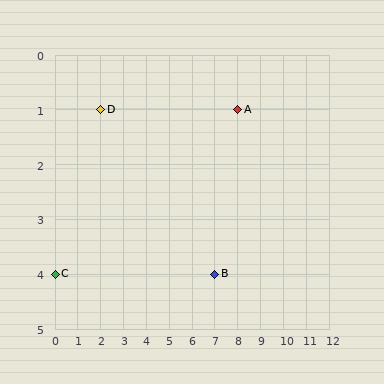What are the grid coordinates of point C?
Point C is at grid coordinates (0, 4).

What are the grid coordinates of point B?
Point B is at grid coordinates (7, 4).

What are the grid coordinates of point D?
Point D is at grid coordinates (2, 1).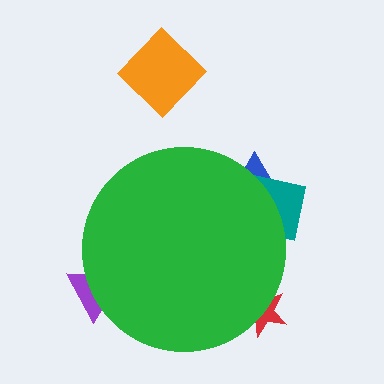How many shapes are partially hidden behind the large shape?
4 shapes are partially hidden.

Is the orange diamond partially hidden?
No, the orange diamond is fully visible.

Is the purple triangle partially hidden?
Yes, the purple triangle is partially hidden behind the green circle.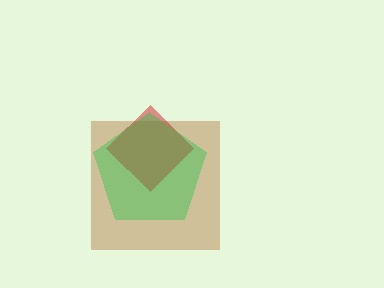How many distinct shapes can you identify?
There are 3 distinct shapes: a brown square, a red diamond, a green pentagon.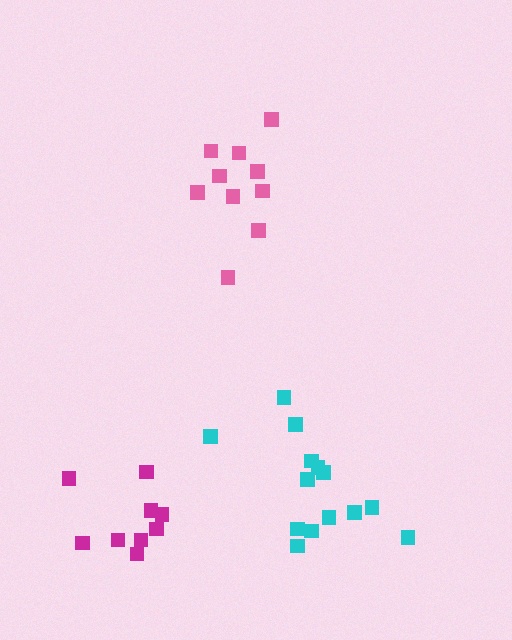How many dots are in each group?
Group 1: 9 dots, Group 2: 14 dots, Group 3: 10 dots (33 total).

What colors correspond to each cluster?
The clusters are colored: magenta, cyan, pink.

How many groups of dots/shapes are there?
There are 3 groups.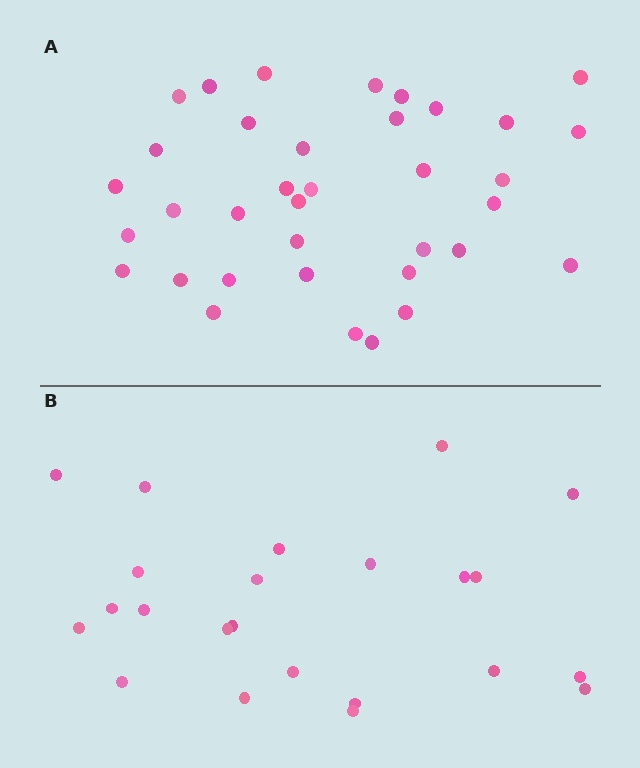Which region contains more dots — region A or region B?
Region A (the top region) has more dots.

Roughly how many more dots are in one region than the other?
Region A has approximately 15 more dots than region B.